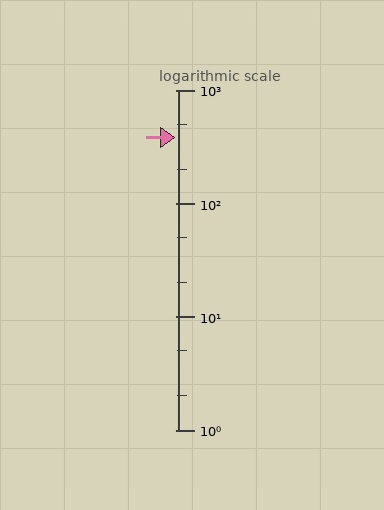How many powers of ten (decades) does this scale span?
The scale spans 3 decades, from 1 to 1000.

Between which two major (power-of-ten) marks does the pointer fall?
The pointer is between 100 and 1000.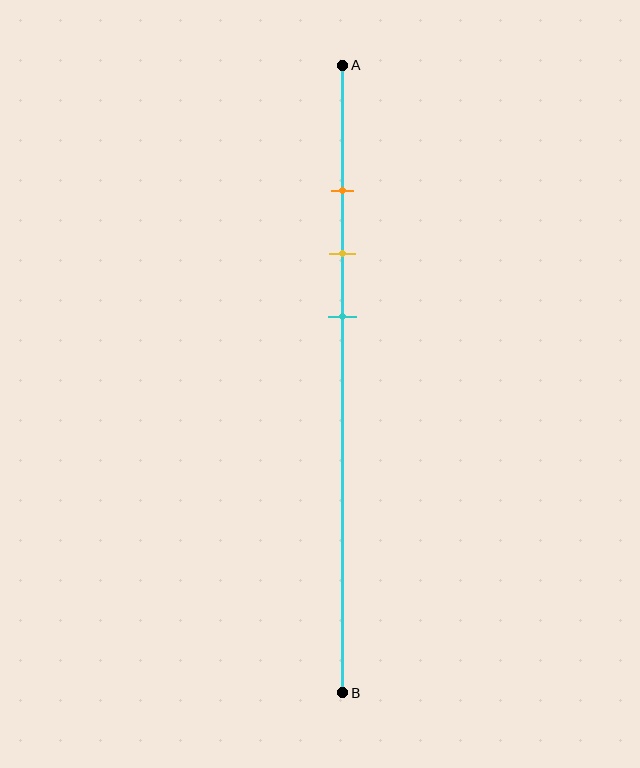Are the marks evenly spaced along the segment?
Yes, the marks are approximately evenly spaced.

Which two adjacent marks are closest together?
The orange and yellow marks are the closest adjacent pair.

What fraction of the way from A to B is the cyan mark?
The cyan mark is approximately 40% (0.4) of the way from A to B.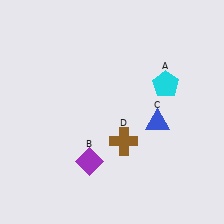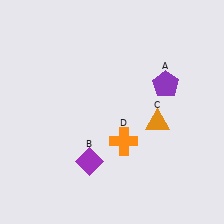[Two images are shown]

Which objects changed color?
A changed from cyan to purple. C changed from blue to orange. D changed from brown to orange.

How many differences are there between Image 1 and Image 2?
There are 3 differences between the two images.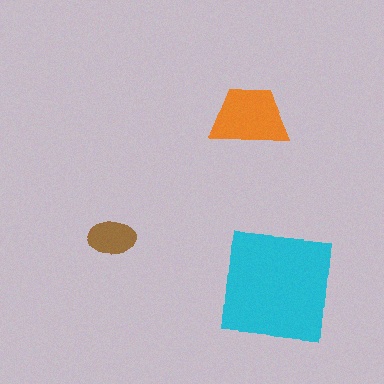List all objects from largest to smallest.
The cyan square, the orange trapezoid, the brown ellipse.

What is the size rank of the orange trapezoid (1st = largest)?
2nd.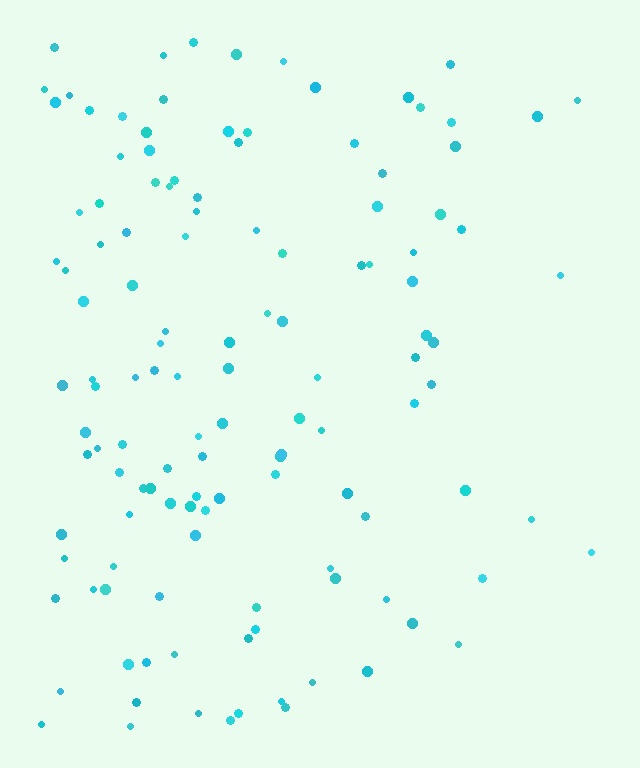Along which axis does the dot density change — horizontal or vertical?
Horizontal.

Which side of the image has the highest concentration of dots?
The left.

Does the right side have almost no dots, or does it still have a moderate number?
Still a moderate number, just noticeably fewer than the left.